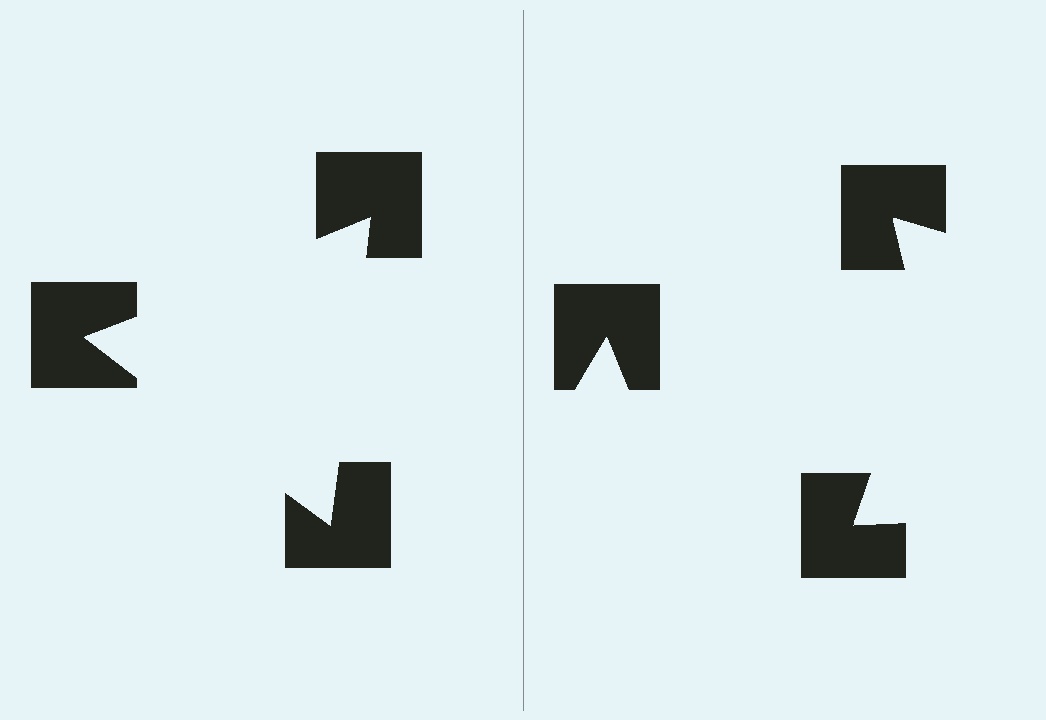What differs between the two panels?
The notched squares are positioned identically on both sides; only the wedge orientations differ. On the left they align to a triangle; on the right they are misaligned.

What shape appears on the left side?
An illusory triangle.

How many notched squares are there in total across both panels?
6 — 3 on each side.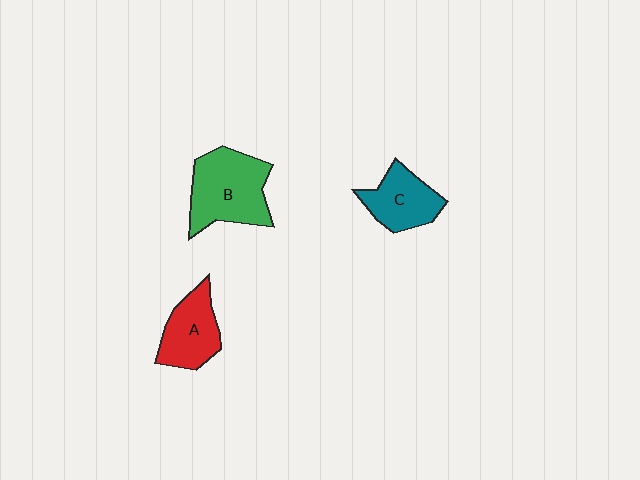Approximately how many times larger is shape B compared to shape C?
Approximately 1.5 times.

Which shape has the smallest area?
Shape C (teal).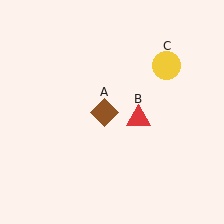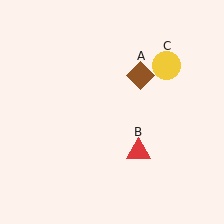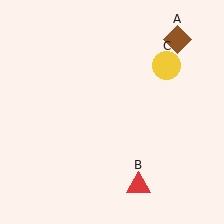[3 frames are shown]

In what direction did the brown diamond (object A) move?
The brown diamond (object A) moved up and to the right.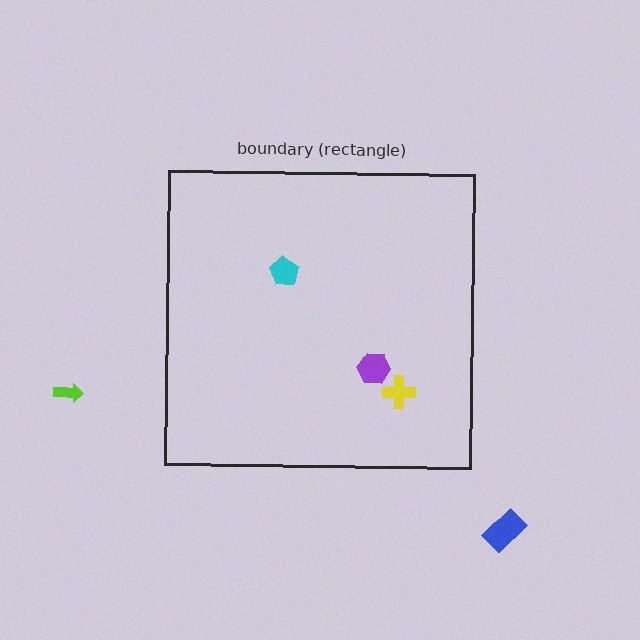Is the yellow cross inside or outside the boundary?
Inside.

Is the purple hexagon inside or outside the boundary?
Inside.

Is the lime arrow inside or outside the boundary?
Outside.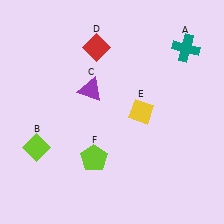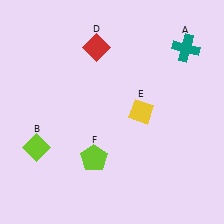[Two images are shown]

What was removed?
The purple triangle (C) was removed in Image 2.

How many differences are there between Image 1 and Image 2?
There is 1 difference between the two images.